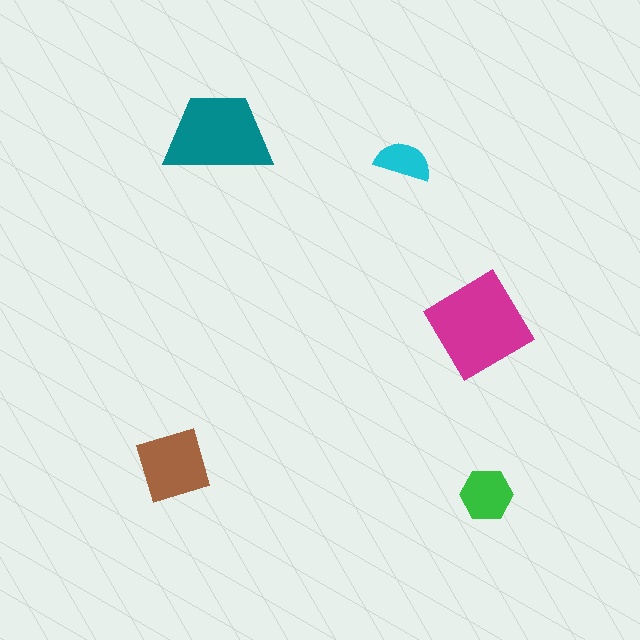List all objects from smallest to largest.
The cyan semicircle, the green hexagon, the brown diamond, the teal trapezoid, the magenta diamond.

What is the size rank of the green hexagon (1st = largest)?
4th.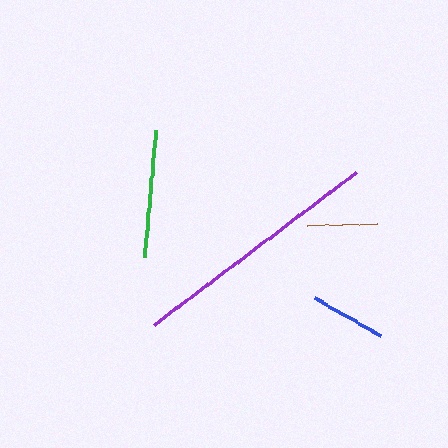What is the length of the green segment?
The green segment is approximately 128 pixels long.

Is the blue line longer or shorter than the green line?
The green line is longer than the blue line.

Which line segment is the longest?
The purple line is the longest at approximately 254 pixels.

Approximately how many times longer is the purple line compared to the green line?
The purple line is approximately 2.0 times the length of the green line.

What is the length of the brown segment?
The brown segment is approximately 70 pixels long.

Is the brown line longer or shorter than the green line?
The green line is longer than the brown line.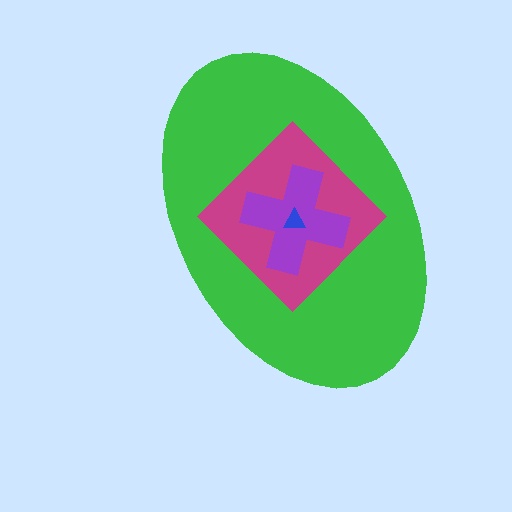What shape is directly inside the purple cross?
The blue triangle.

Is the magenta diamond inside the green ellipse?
Yes.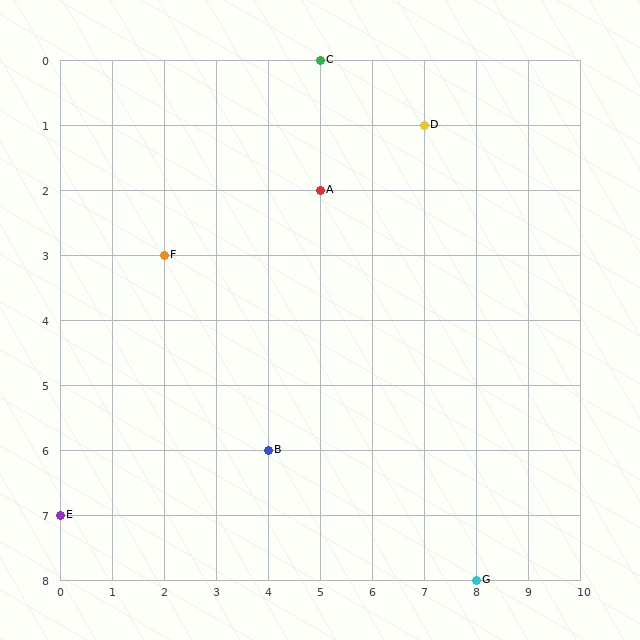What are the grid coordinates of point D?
Point D is at grid coordinates (7, 1).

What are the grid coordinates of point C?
Point C is at grid coordinates (5, 0).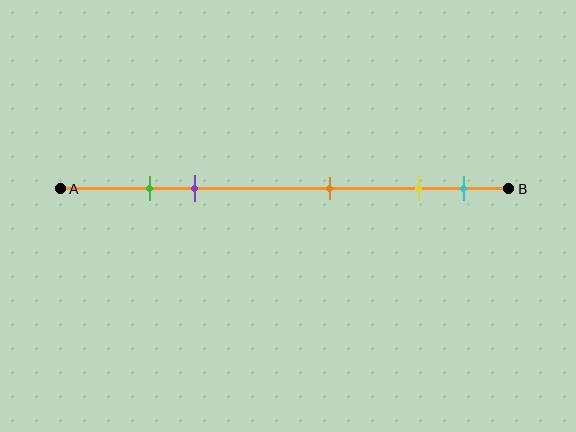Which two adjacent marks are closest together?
The green and purple marks are the closest adjacent pair.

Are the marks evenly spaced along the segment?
No, the marks are not evenly spaced.